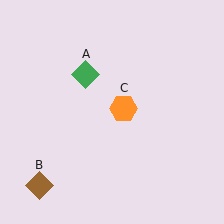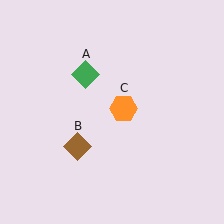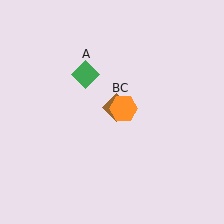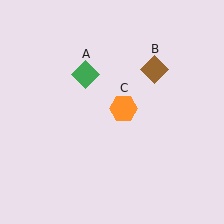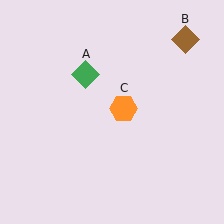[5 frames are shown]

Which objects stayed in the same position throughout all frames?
Green diamond (object A) and orange hexagon (object C) remained stationary.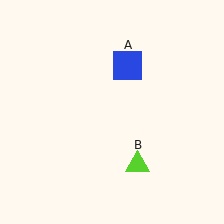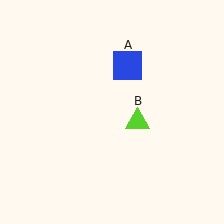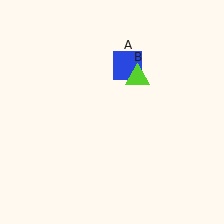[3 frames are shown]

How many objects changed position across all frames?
1 object changed position: lime triangle (object B).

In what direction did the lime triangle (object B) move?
The lime triangle (object B) moved up.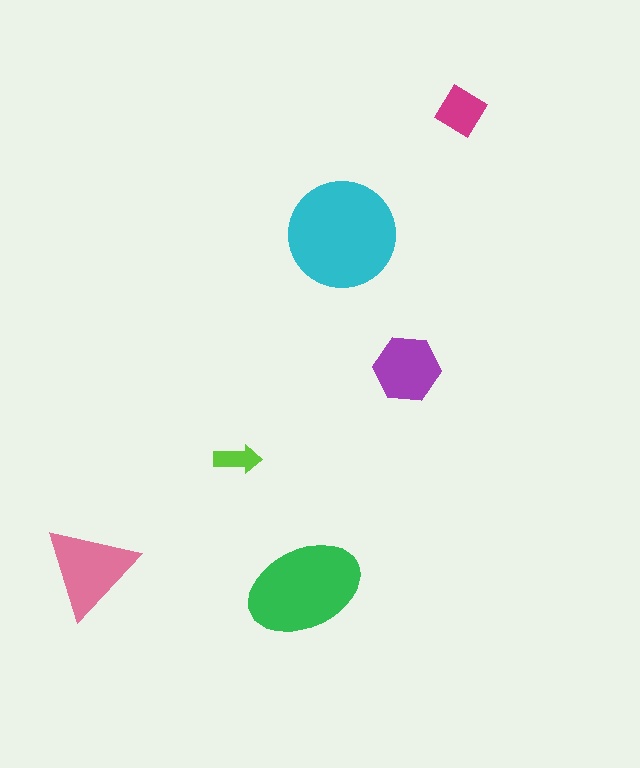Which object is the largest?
The cyan circle.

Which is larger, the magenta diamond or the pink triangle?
The pink triangle.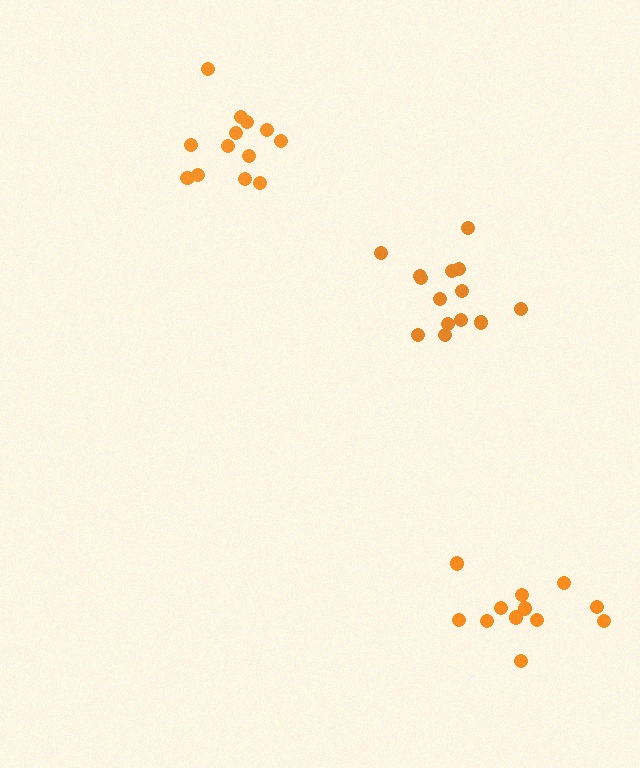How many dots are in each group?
Group 1: 14 dots, Group 2: 13 dots, Group 3: 12 dots (39 total).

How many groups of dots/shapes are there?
There are 3 groups.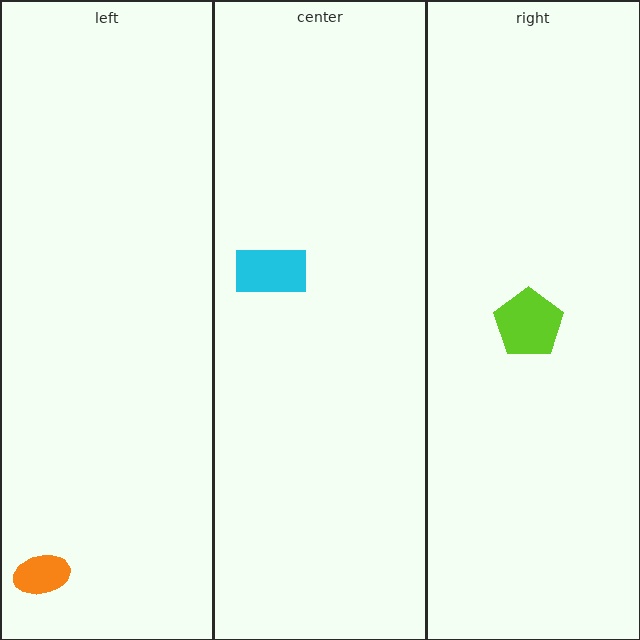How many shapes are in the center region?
1.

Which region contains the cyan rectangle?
The center region.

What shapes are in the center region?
The cyan rectangle.